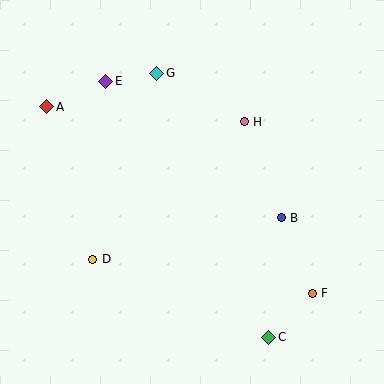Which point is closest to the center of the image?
Point H at (244, 122) is closest to the center.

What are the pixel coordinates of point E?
Point E is at (106, 81).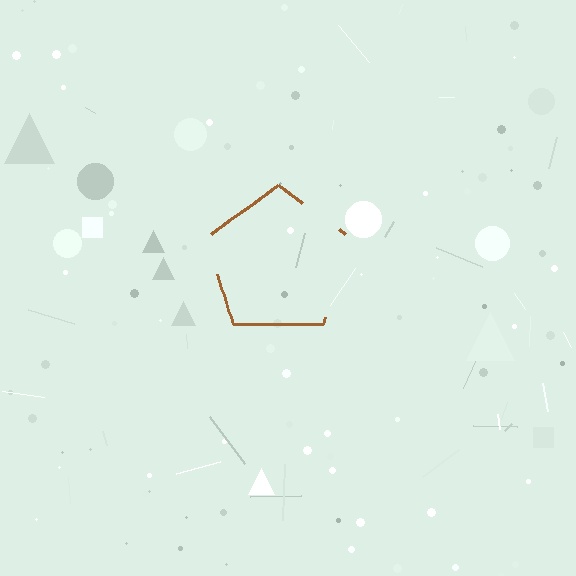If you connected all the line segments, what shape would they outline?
They would outline a pentagon.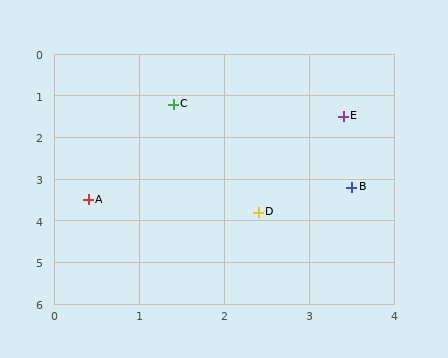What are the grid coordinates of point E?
Point E is at approximately (3.4, 1.5).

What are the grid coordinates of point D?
Point D is at approximately (2.4, 3.8).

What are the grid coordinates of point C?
Point C is at approximately (1.4, 1.2).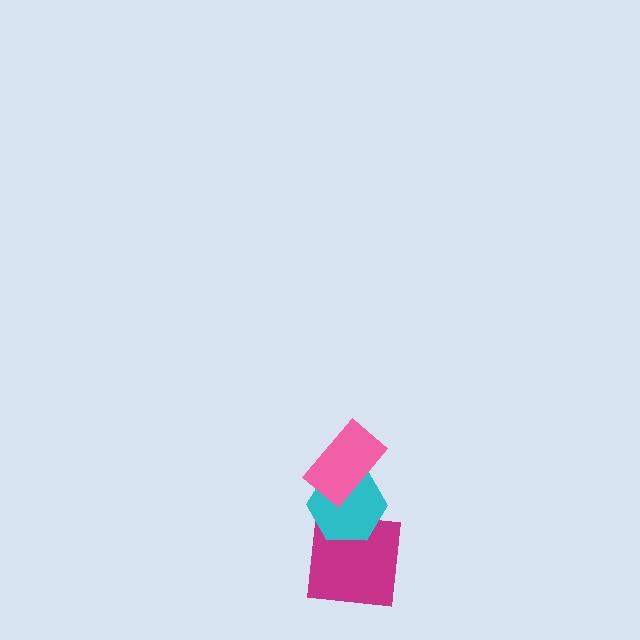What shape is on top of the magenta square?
The cyan hexagon is on top of the magenta square.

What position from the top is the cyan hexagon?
The cyan hexagon is 2nd from the top.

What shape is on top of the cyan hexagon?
The pink rectangle is on top of the cyan hexagon.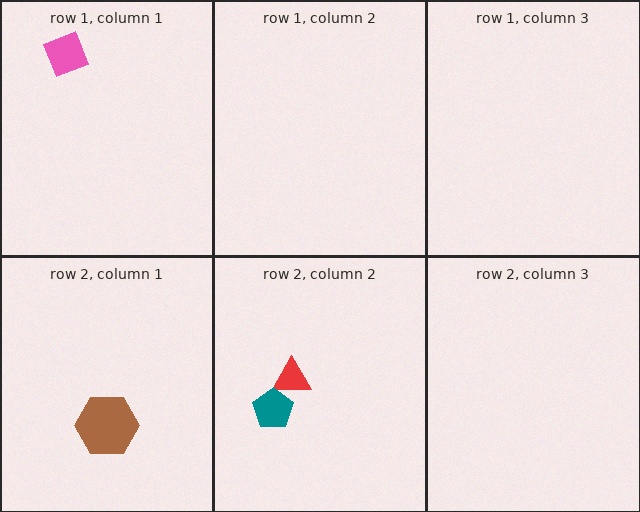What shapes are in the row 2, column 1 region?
The brown hexagon.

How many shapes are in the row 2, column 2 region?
2.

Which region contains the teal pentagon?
The row 2, column 2 region.